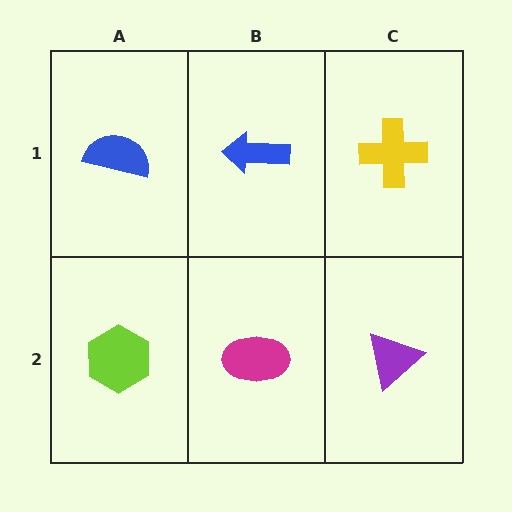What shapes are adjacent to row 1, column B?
A magenta ellipse (row 2, column B), a blue semicircle (row 1, column A), a yellow cross (row 1, column C).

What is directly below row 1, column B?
A magenta ellipse.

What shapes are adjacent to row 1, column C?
A purple triangle (row 2, column C), a blue arrow (row 1, column B).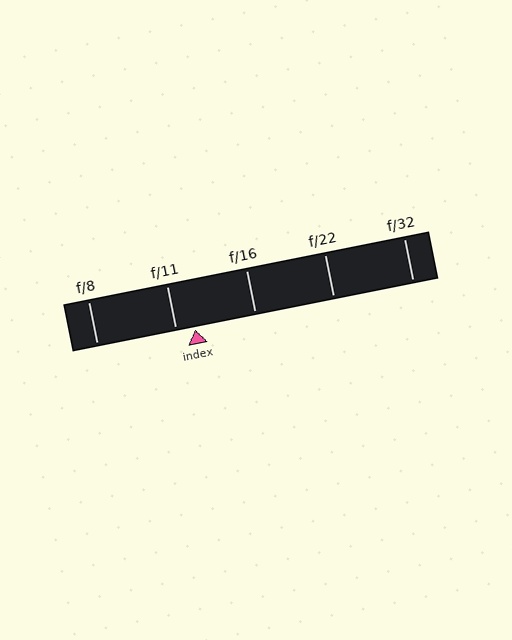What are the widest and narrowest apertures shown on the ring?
The widest aperture shown is f/8 and the narrowest is f/32.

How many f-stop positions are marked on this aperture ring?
There are 5 f-stop positions marked.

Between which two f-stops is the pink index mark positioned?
The index mark is between f/11 and f/16.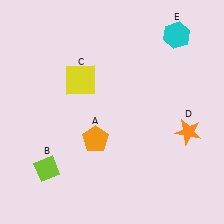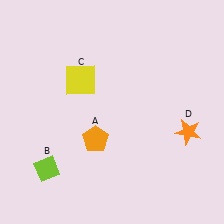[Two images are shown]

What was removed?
The cyan hexagon (E) was removed in Image 2.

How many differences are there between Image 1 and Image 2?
There is 1 difference between the two images.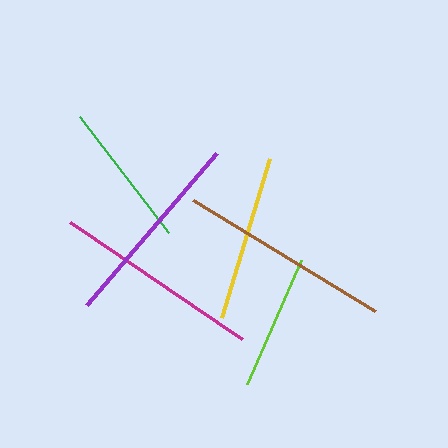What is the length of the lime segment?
The lime segment is approximately 136 pixels long.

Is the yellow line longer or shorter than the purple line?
The purple line is longer than the yellow line.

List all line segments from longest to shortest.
From longest to shortest: brown, magenta, purple, yellow, green, lime.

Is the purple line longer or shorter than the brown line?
The brown line is longer than the purple line.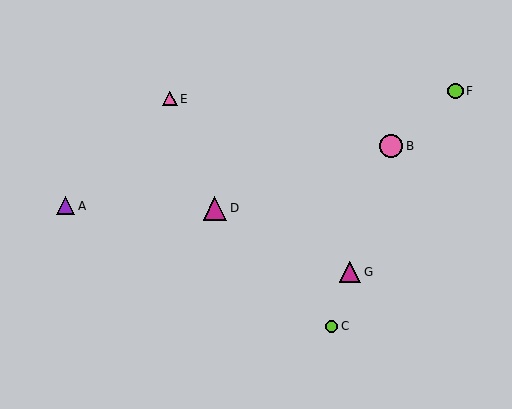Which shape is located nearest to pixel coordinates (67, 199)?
The purple triangle (labeled A) at (66, 206) is nearest to that location.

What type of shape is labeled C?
Shape C is a lime circle.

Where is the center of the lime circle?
The center of the lime circle is at (455, 91).